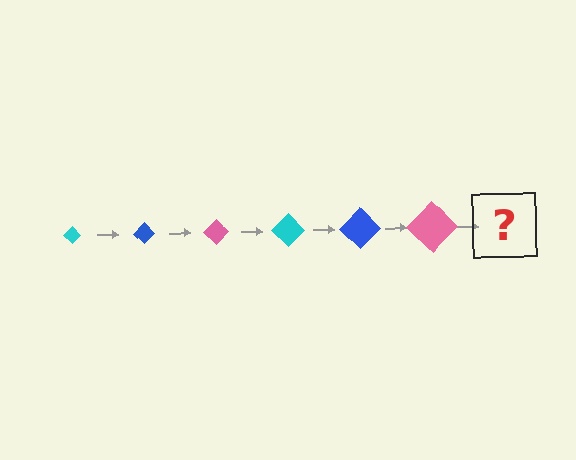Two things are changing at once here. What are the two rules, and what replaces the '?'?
The two rules are that the diamond grows larger each step and the color cycles through cyan, blue, and pink. The '?' should be a cyan diamond, larger than the previous one.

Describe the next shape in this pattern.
It should be a cyan diamond, larger than the previous one.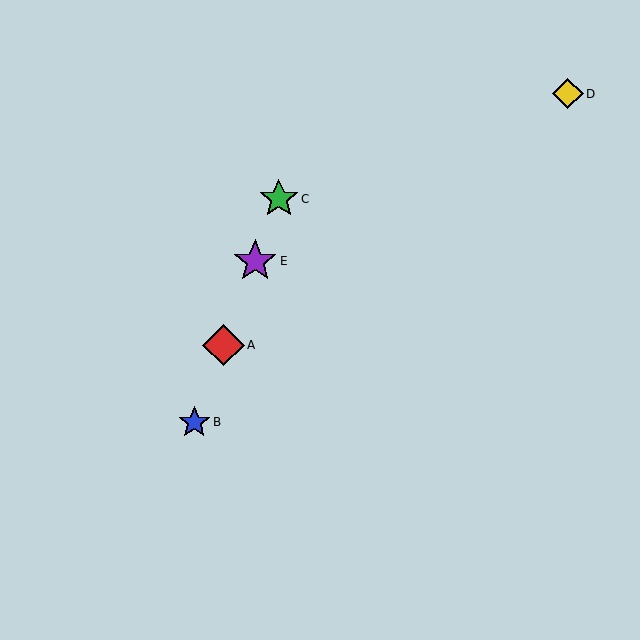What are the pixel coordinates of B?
Object B is at (194, 423).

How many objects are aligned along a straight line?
4 objects (A, B, C, E) are aligned along a straight line.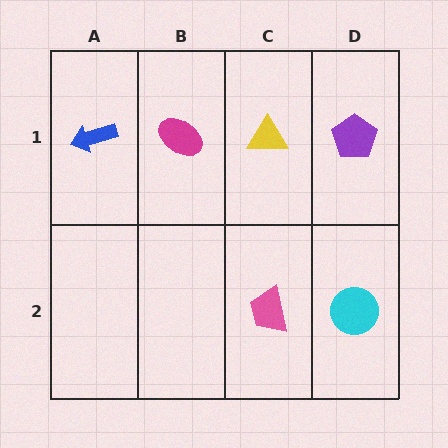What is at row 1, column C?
A yellow triangle.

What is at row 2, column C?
A pink trapezoid.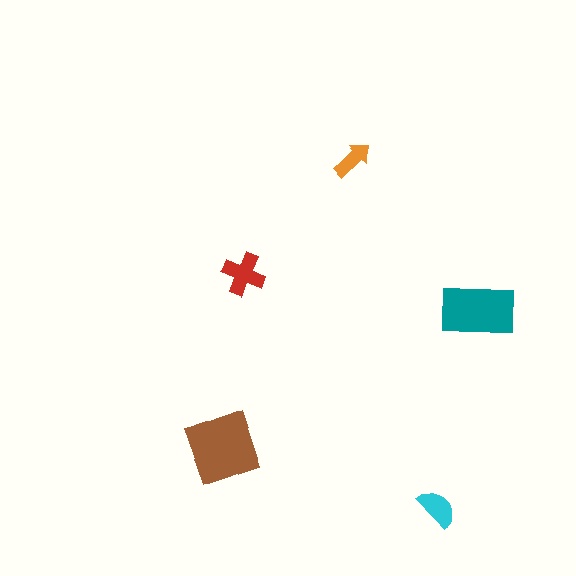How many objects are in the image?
There are 5 objects in the image.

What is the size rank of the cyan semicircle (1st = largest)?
4th.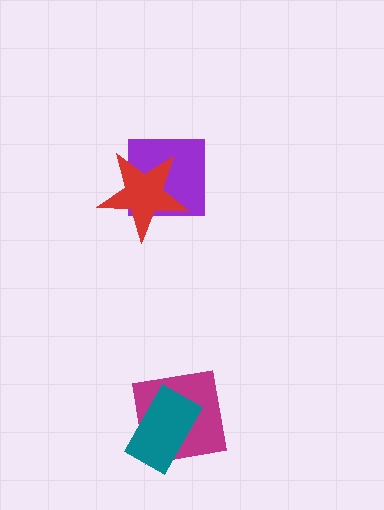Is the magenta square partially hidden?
Yes, it is partially covered by another shape.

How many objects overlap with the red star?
1 object overlaps with the red star.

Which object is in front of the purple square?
The red star is in front of the purple square.